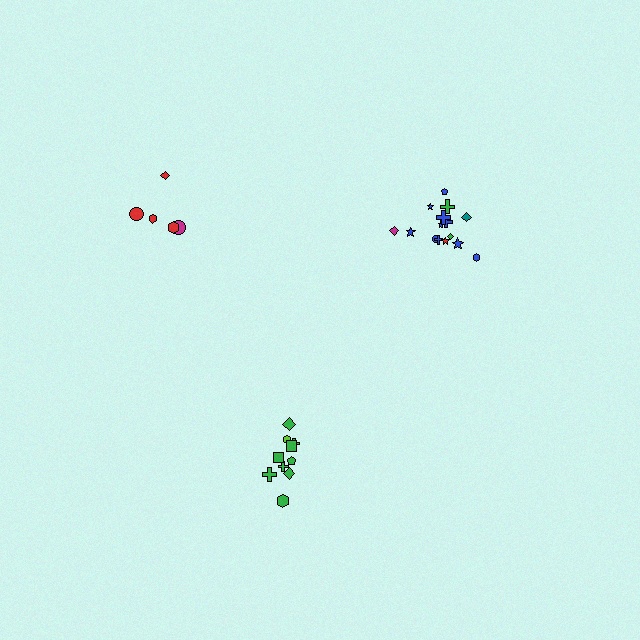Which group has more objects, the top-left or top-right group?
The top-right group.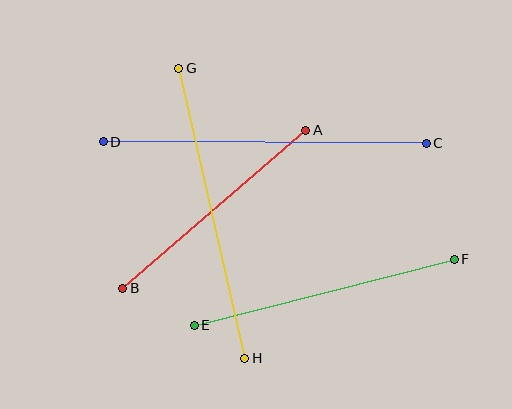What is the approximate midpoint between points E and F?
The midpoint is at approximately (324, 292) pixels.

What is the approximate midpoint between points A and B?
The midpoint is at approximately (214, 209) pixels.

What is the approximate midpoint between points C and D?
The midpoint is at approximately (265, 142) pixels.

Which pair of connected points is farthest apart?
Points C and D are farthest apart.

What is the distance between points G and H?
The distance is approximately 298 pixels.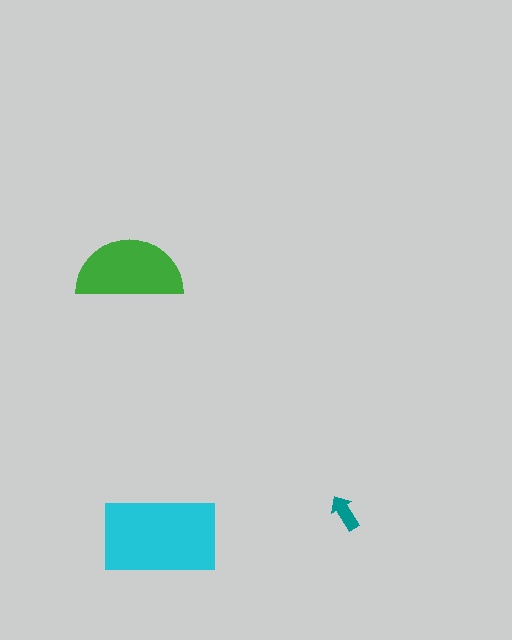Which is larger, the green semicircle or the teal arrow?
The green semicircle.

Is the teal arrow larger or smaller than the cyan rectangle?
Smaller.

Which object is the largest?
The cyan rectangle.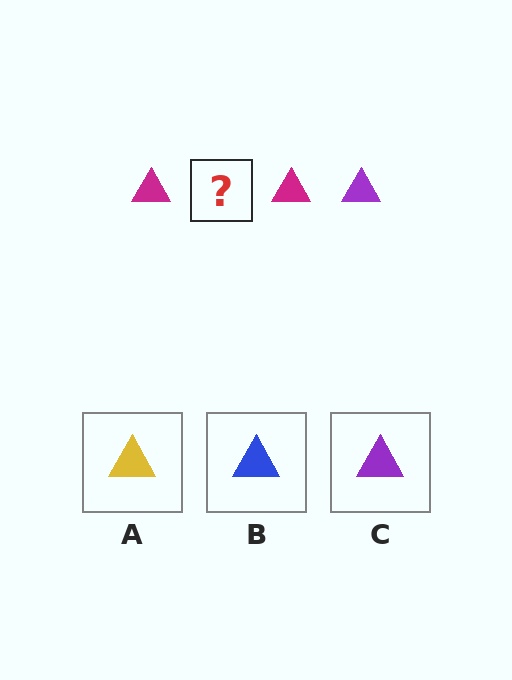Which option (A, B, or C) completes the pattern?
C.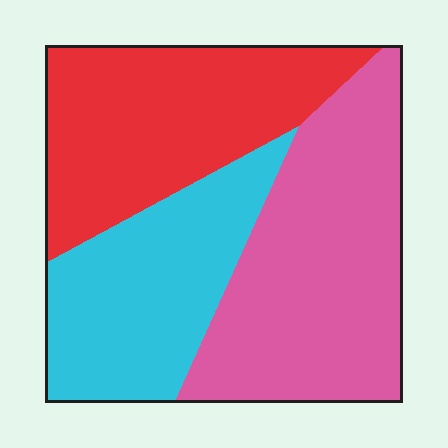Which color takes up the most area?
Pink, at roughly 40%.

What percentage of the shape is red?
Red takes up about one third (1/3) of the shape.